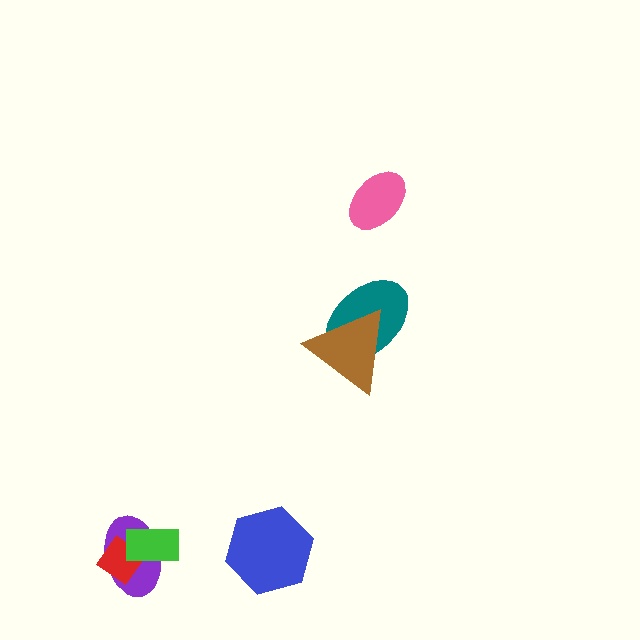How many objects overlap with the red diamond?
2 objects overlap with the red diamond.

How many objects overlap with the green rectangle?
2 objects overlap with the green rectangle.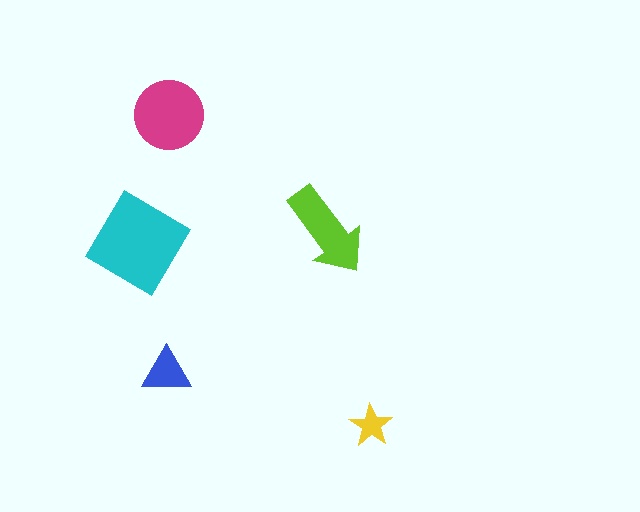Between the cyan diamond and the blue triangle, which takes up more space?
The cyan diamond.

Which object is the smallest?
The yellow star.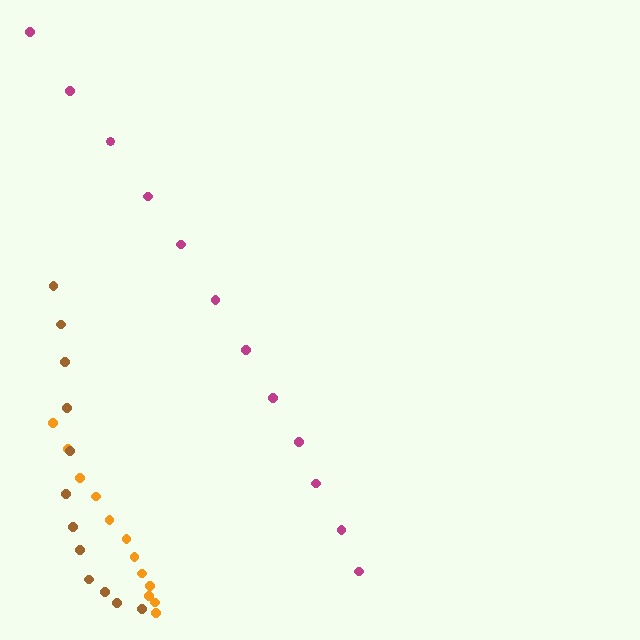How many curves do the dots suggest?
There are 3 distinct paths.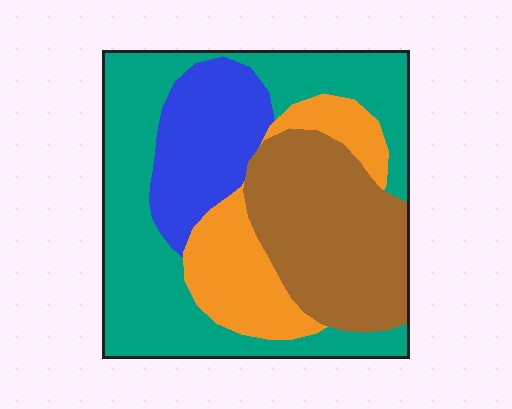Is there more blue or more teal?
Teal.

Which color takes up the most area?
Teal, at roughly 40%.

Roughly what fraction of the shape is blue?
Blue takes up about one sixth (1/6) of the shape.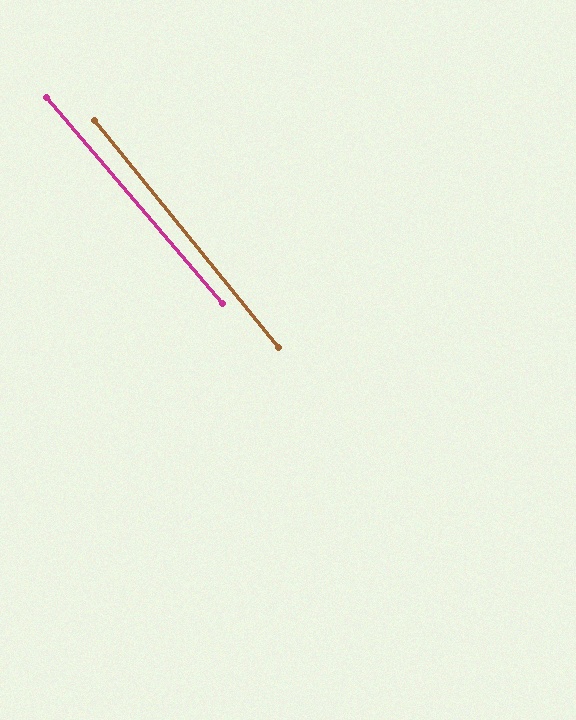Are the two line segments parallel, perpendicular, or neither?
Parallel — their directions differ by only 1.6°.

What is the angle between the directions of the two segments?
Approximately 2 degrees.